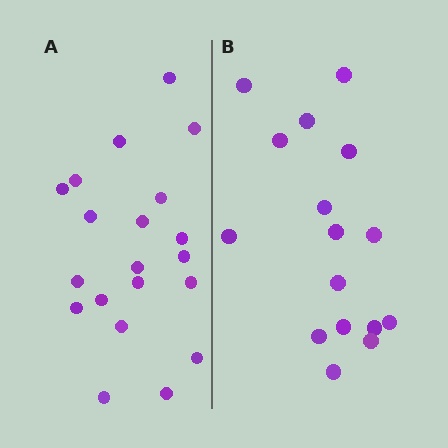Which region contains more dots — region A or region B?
Region A (the left region) has more dots.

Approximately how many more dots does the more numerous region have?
Region A has about 4 more dots than region B.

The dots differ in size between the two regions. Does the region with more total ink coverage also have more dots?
No. Region B has more total ink coverage because its dots are larger, but region A actually contains more individual dots. Total area can be misleading — the number of items is what matters here.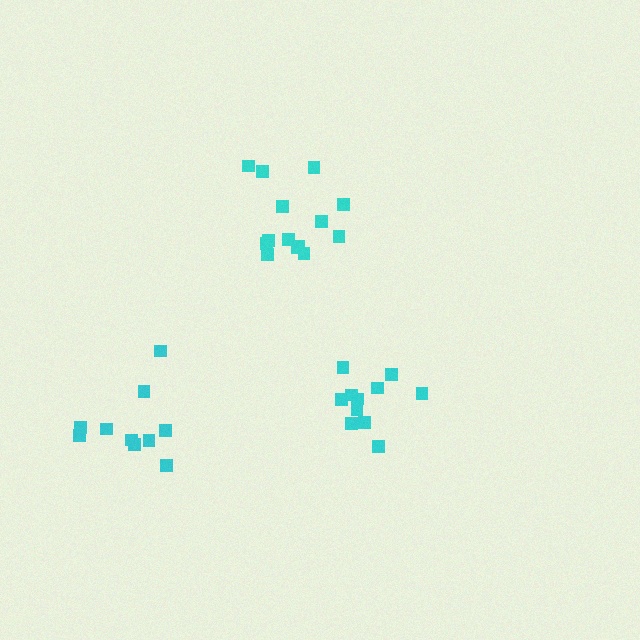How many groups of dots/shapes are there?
There are 3 groups.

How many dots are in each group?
Group 1: 11 dots, Group 2: 14 dots, Group 3: 10 dots (35 total).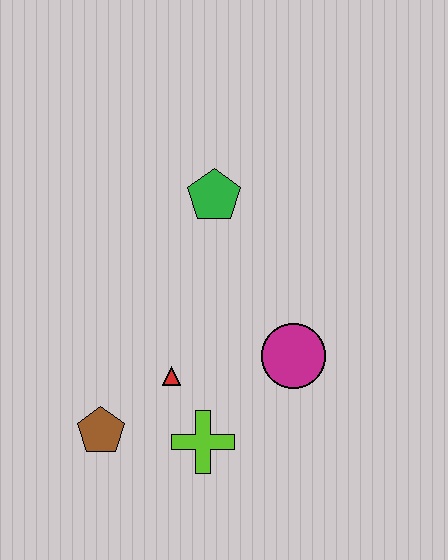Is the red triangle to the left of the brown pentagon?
No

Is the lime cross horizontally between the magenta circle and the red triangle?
Yes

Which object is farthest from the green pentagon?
The brown pentagon is farthest from the green pentagon.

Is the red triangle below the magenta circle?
Yes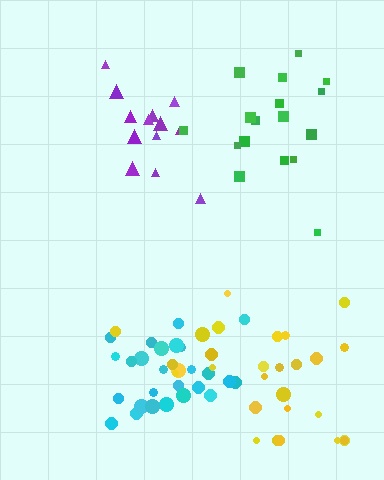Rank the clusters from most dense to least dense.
cyan, purple, green, yellow.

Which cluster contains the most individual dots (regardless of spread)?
Yellow (28).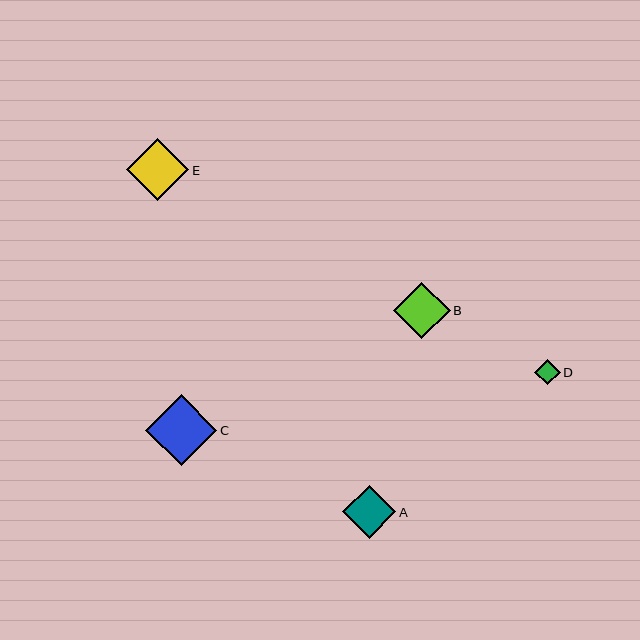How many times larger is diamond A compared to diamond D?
Diamond A is approximately 2.1 times the size of diamond D.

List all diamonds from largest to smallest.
From largest to smallest: C, E, B, A, D.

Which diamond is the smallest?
Diamond D is the smallest with a size of approximately 25 pixels.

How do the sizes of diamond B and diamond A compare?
Diamond B and diamond A are approximately the same size.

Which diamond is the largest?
Diamond C is the largest with a size of approximately 71 pixels.